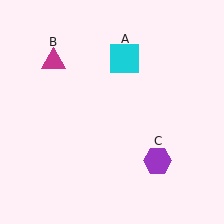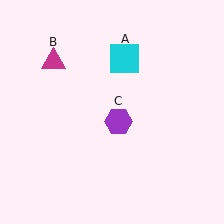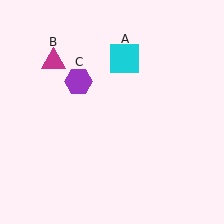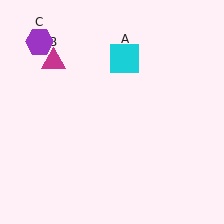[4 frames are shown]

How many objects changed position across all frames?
1 object changed position: purple hexagon (object C).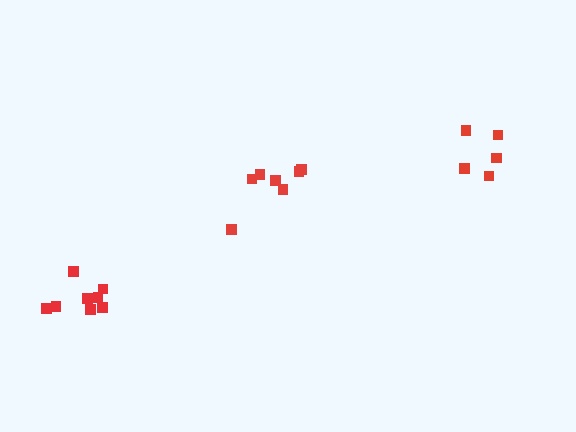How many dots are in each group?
Group 1: 7 dots, Group 2: 8 dots, Group 3: 5 dots (20 total).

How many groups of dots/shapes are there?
There are 3 groups.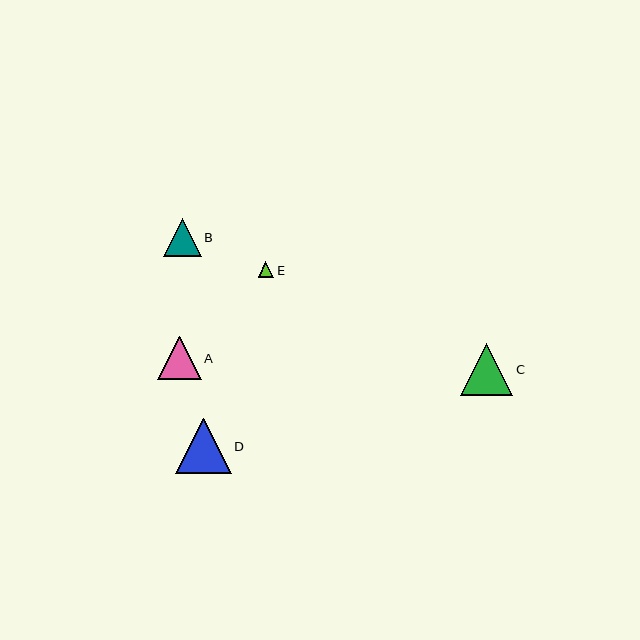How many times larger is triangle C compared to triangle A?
Triangle C is approximately 1.2 times the size of triangle A.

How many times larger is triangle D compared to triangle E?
Triangle D is approximately 3.5 times the size of triangle E.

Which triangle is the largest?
Triangle D is the largest with a size of approximately 55 pixels.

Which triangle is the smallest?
Triangle E is the smallest with a size of approximately 16 pixels.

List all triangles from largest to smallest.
From largest to smallest: D, C, A, B, E.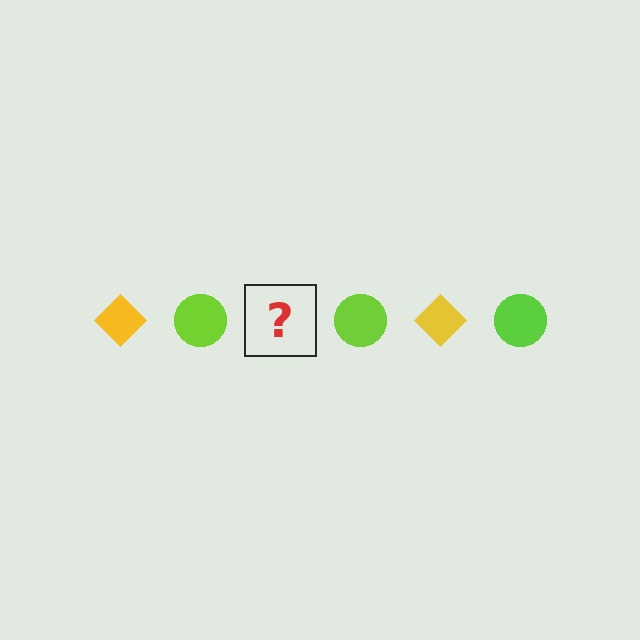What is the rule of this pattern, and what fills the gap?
The rule is that the pattern alternates between yellow diamond and lime circle. The gap should be filled with a yellow diamond.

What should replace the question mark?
The question mark should be replaced with a yellow diamond.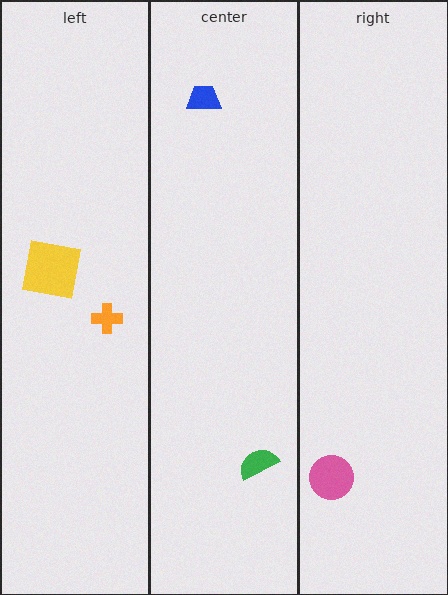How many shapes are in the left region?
2.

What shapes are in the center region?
The green semicircle, the blue trapezoid.